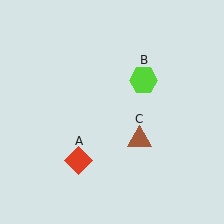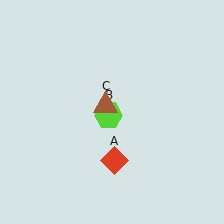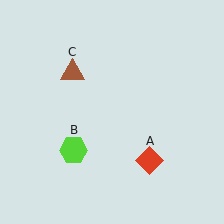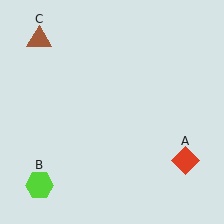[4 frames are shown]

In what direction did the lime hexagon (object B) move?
The lime hexagon (object B) moved down and to the left.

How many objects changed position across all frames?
3 objects changed position: red diamond (object A), lime hexagon (object B), brown triangle (object C).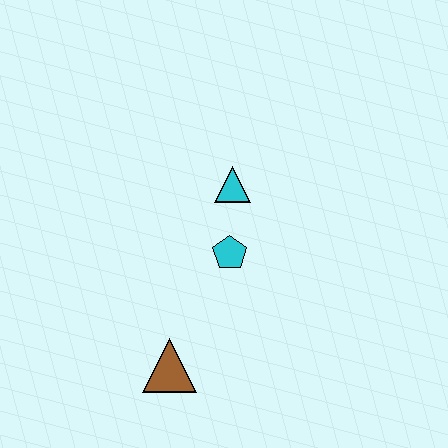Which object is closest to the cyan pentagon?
The cyan triangle is closest to the cyan pentagon.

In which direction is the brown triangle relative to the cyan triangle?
The brown triangle is below the cyan triangle.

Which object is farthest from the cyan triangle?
The brown triangle is farthest from the cyan triangle.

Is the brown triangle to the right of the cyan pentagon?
No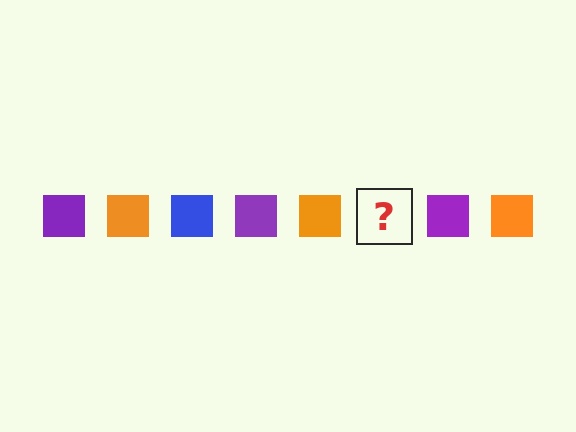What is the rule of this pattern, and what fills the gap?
The rule is that the pattern cycles through purple, orange, blue squares. The gap should be filled with a blue square.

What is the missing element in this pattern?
The missing element is a blue square.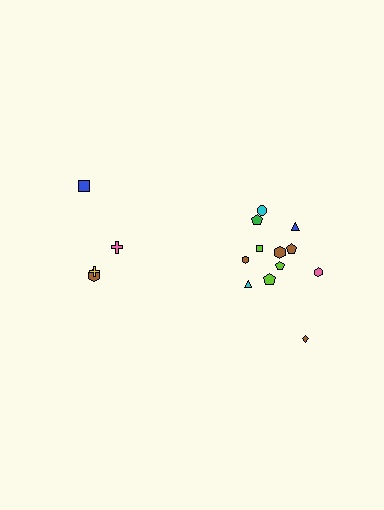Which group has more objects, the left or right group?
The right group.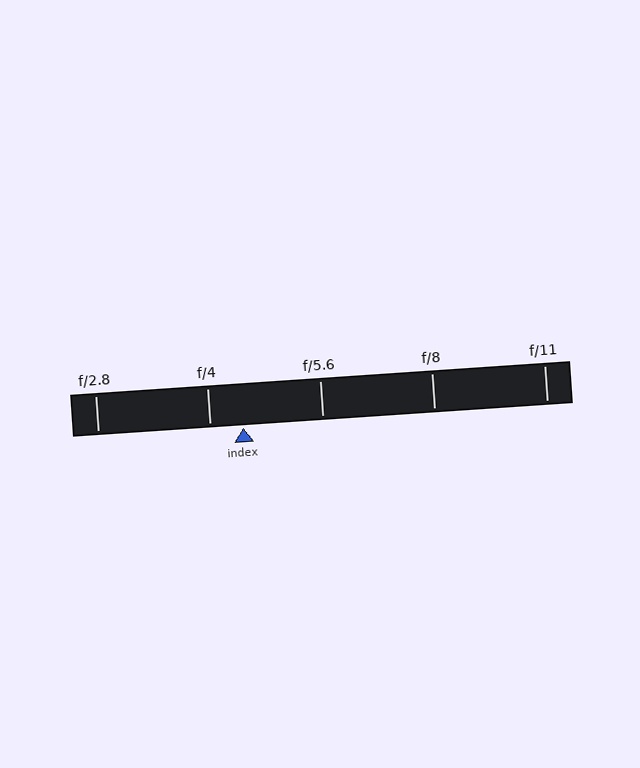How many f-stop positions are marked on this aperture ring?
There are 5 f-stop positions marked.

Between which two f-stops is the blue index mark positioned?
The index mark is between f/4 and f/5.6.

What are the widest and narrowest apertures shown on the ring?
The widest aperture shown is f/2.8 and the narrowest is f/11.